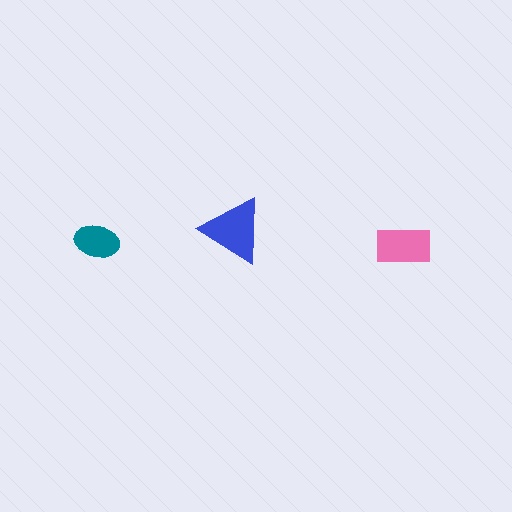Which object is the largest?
The blue triangle.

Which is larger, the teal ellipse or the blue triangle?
The blue triangle.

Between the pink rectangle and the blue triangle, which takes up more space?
The blue triangle.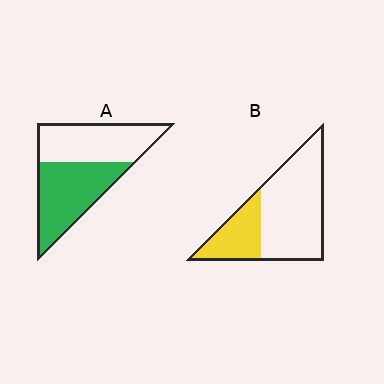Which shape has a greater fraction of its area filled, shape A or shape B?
Shape A.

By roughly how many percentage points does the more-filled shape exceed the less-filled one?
By roughly 20 percentage points (A over B).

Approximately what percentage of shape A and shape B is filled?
A is approximately 50% and B is approximately 30%.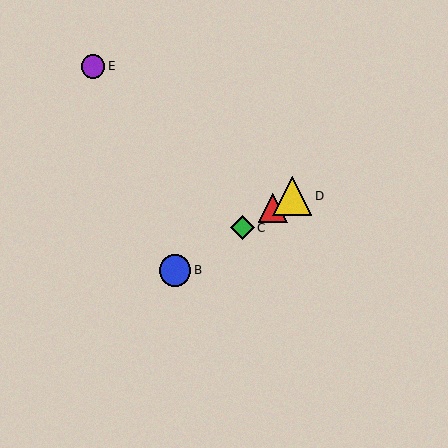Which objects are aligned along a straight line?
Objects A, B, C, D are aligned along a straight line.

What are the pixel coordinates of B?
Object B is at (175, 270).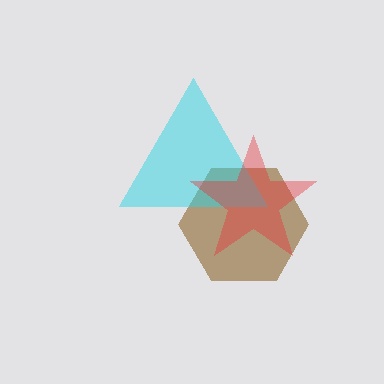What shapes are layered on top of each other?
The layered shapes are: a brown hexagon, a cyan triangle, a red star.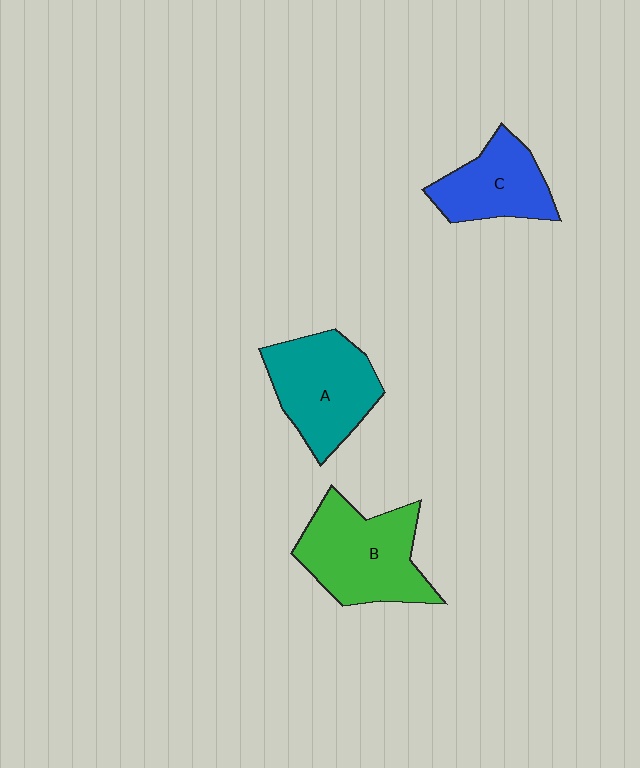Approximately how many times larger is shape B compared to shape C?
Approximately 1.4 times.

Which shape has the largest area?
Shape B (green).